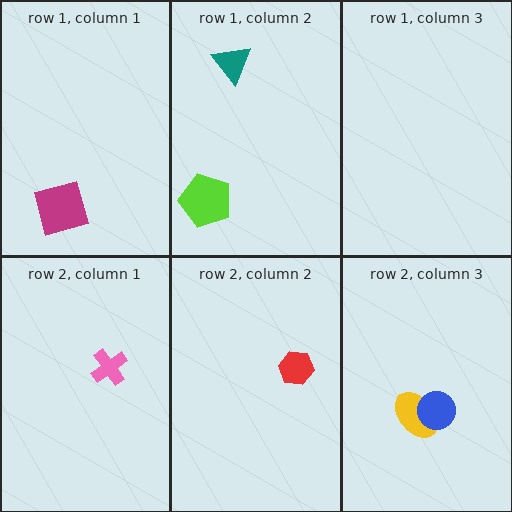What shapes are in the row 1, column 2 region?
The lime pentagon, the teal triangle.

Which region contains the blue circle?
The row 2, column 3 region.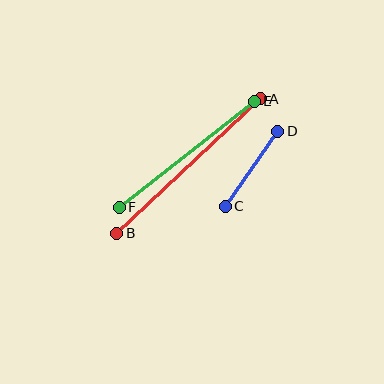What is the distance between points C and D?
The distance is approximately 91 pixels.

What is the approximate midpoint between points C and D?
The midpoint is at approximately (251, 169) pixels.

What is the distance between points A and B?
The distance is approximately 197 pixels.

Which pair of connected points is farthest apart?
Points A and B are farthest apart.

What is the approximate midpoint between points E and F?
The midpoint is at approximately (187, 154) pixels.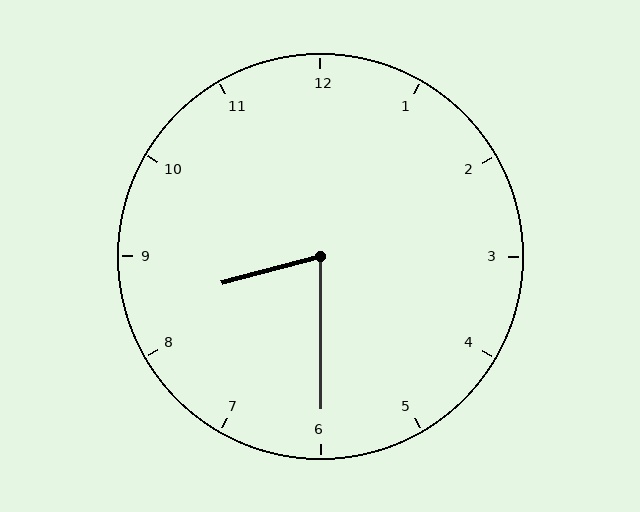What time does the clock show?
8:30.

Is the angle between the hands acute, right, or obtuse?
It is acute.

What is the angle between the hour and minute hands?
Approximately 75 degrees.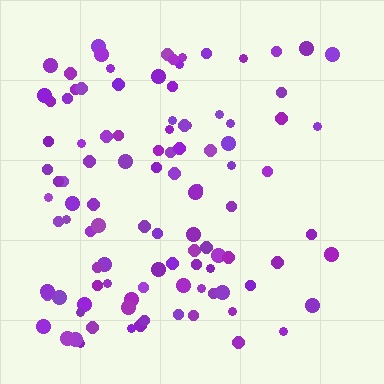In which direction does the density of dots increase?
From right to left, with the left side densest.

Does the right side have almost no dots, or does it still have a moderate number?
Still a moderate number, just noticeably fewer than the left.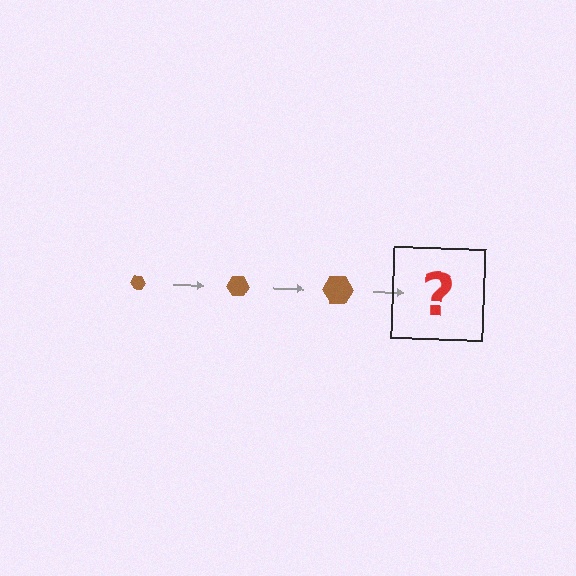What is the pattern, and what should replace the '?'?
The pattern is that the hexagon gets progressively larger each step. The '?' should be a brown hexagon, larger than the previous one.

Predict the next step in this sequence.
The next step is a brown hexagon, larger than the previous one.